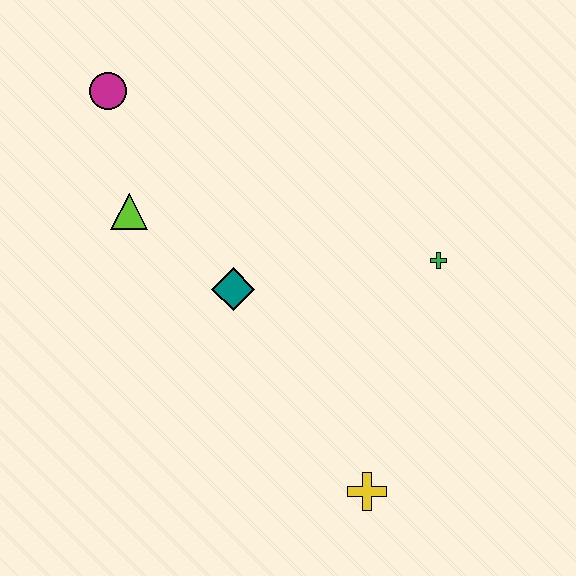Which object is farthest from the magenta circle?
The yellow cross is farthest from the magenta circle.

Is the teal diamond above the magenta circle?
No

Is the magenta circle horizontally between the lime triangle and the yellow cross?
No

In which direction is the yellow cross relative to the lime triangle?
The yellow cross is below the lime triangle.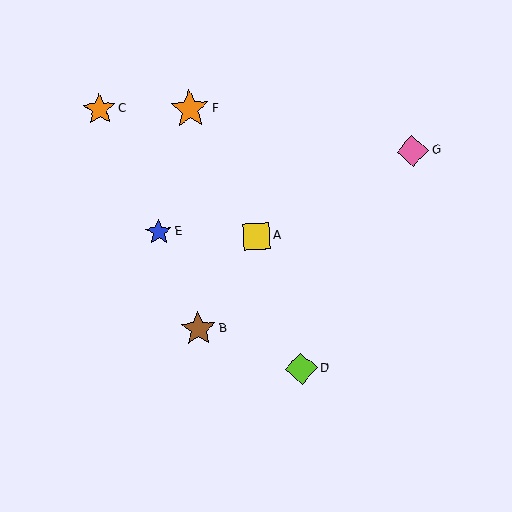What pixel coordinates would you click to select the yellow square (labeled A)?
Click at (257, 236) to select the yellow square A.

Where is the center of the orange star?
The center of the orange star is at (99, 109).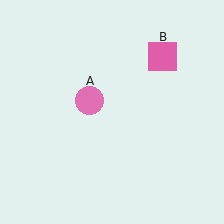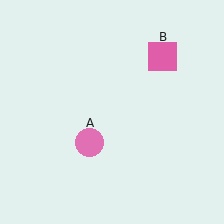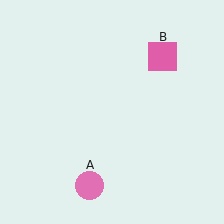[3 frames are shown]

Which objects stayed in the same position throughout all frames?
Pink square (object B) remained stationary.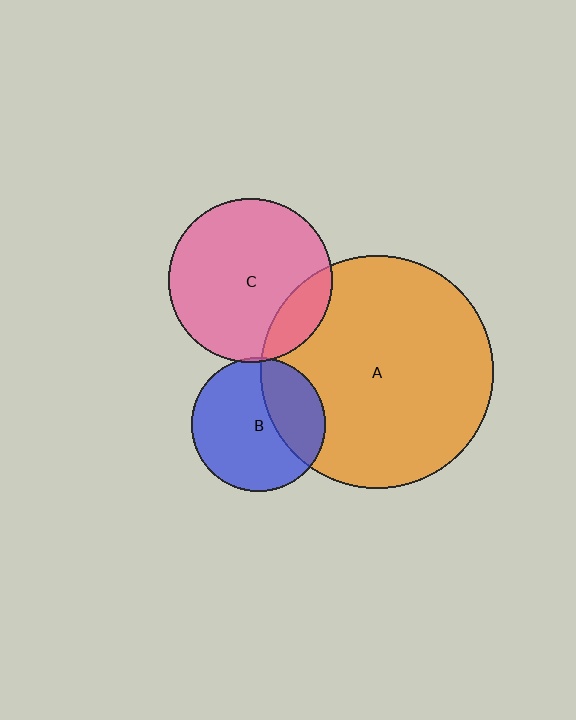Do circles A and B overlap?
Yes.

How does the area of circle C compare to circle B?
Approximately 1.5 times.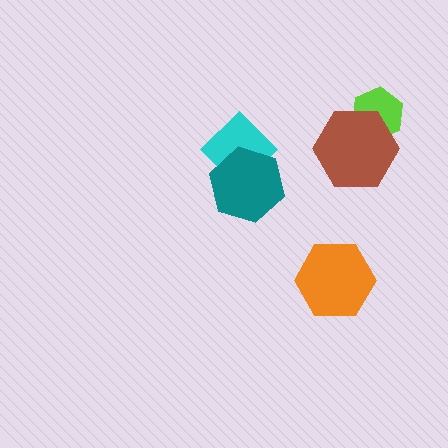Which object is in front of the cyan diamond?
The teal hexagon is in front of the cyan diamond.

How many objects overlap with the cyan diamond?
1 object overlaps with the cyan diamond.